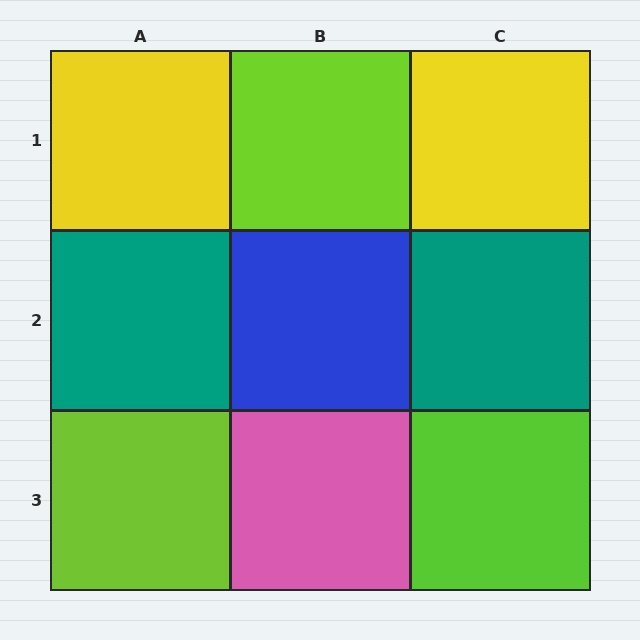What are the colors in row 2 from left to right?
Teal, blue, teal.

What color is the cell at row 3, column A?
Lime.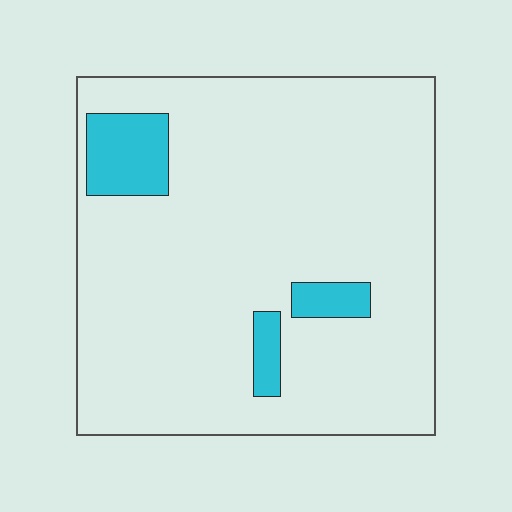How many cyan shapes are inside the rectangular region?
3.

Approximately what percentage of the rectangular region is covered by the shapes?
Approximately 10%.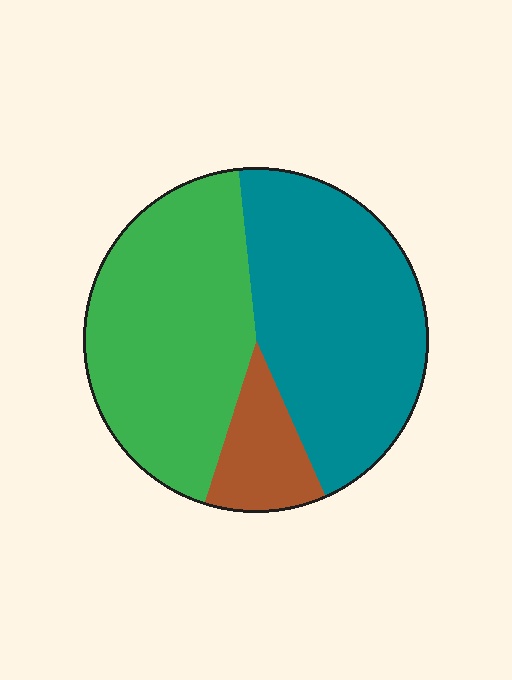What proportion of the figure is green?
Green takes up between a quarter and a half of the figure.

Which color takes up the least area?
Brown, at roughly 10%.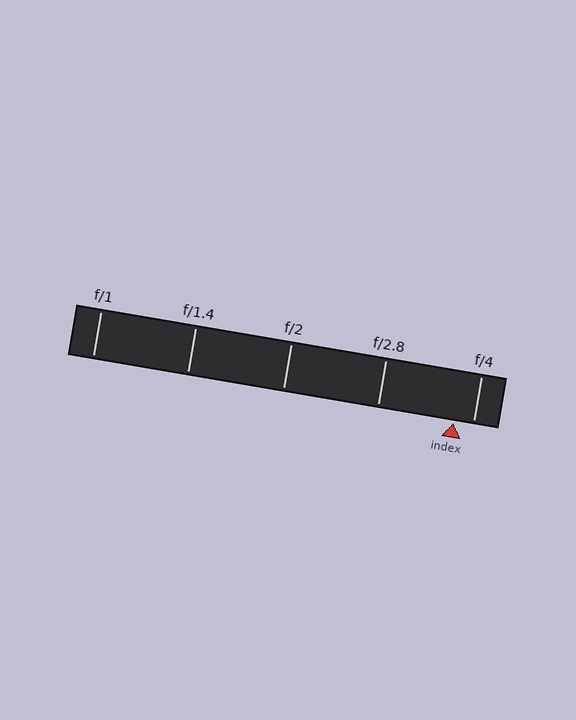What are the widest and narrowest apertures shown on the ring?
The widest aperture shown is f/1 and the narrowest is f/4.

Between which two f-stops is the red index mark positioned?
The index mark is between f/2.8 and f/4.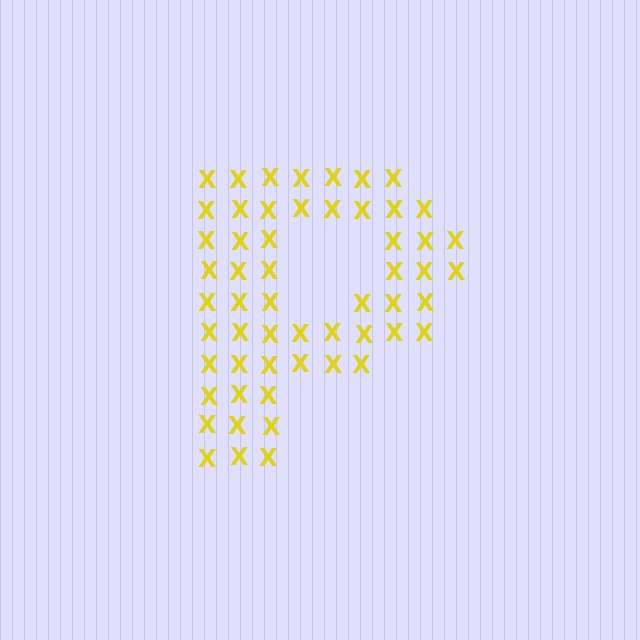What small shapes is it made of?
It is made of small letter X's.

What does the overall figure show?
The overall figure shows the letter P.